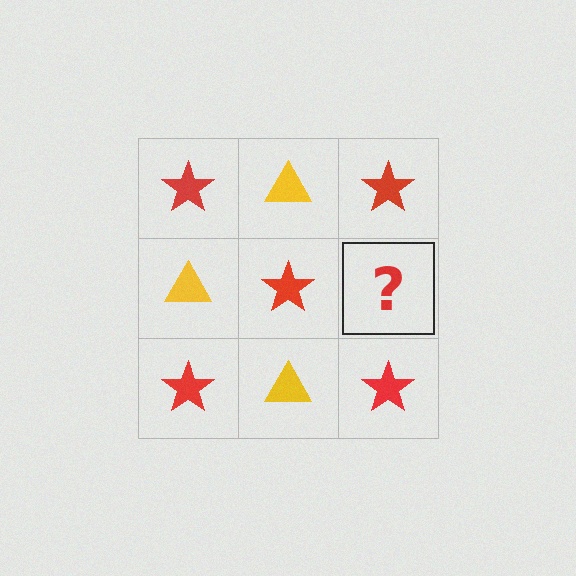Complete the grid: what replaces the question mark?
The question mark should be replaced with a yellow triangle.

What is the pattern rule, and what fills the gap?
The rule is that it alternates red star and yellow triangle in a checkerboard pattern. The gap should be filled with a yellow triangle.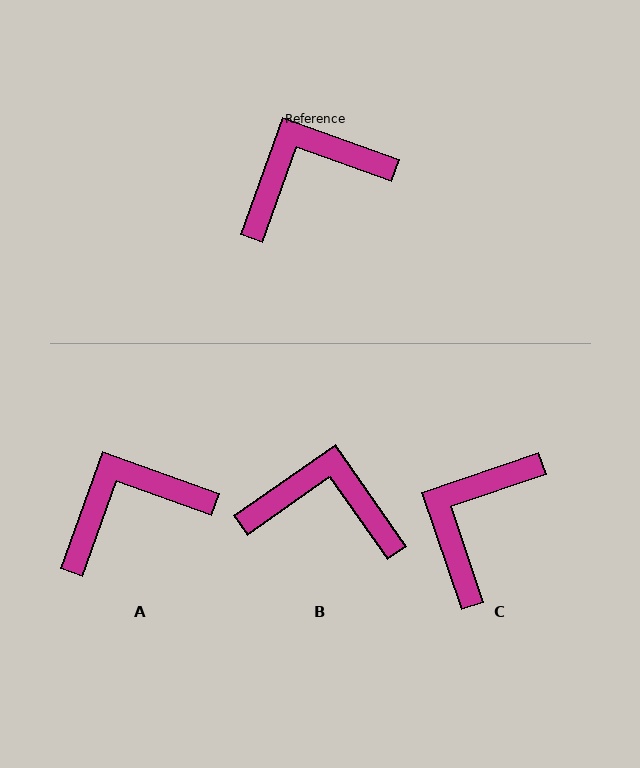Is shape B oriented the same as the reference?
No, it is off by about 35 degrees.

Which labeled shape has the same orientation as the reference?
A.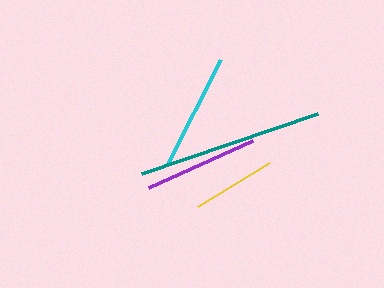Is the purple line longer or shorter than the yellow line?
The purple line is longer than the yellow line.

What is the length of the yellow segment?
The yellow segment is approximately 84 pixels long.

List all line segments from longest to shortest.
From longest to shortest: teal, cyan, purple, yellow.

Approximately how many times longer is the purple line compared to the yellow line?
The purple line is approximately 1.3 times the length of the yellow line.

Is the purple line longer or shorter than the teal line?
The teal line is longer than the purple line.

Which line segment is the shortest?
The yellow line is the shortest at approximately 84 pixels.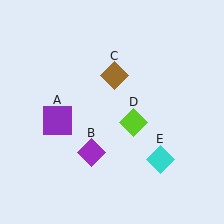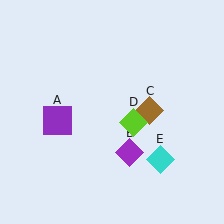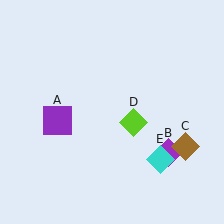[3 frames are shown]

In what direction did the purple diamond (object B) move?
The purple diamond (object B) moved right.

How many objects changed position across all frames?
2 objects changed position: purple diamond (object B), brown diamond (object C).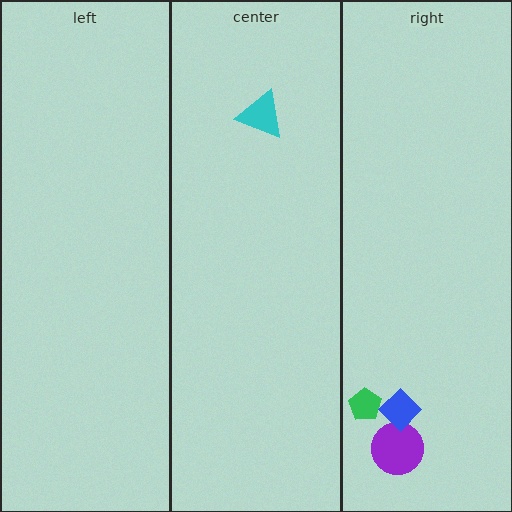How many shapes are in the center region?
1.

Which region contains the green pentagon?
The right region.